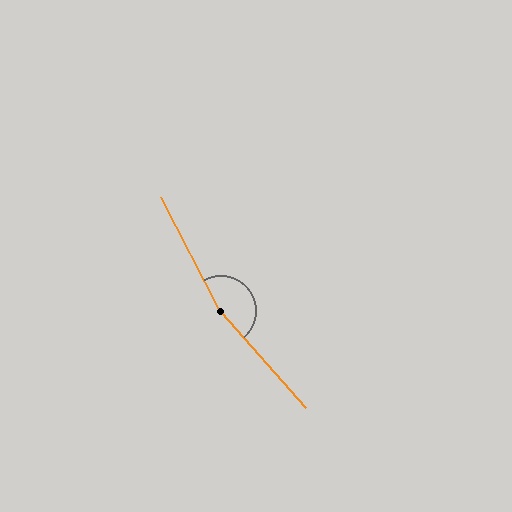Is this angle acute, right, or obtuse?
It is obtuse.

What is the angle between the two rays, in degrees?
Approximately 166 degrees.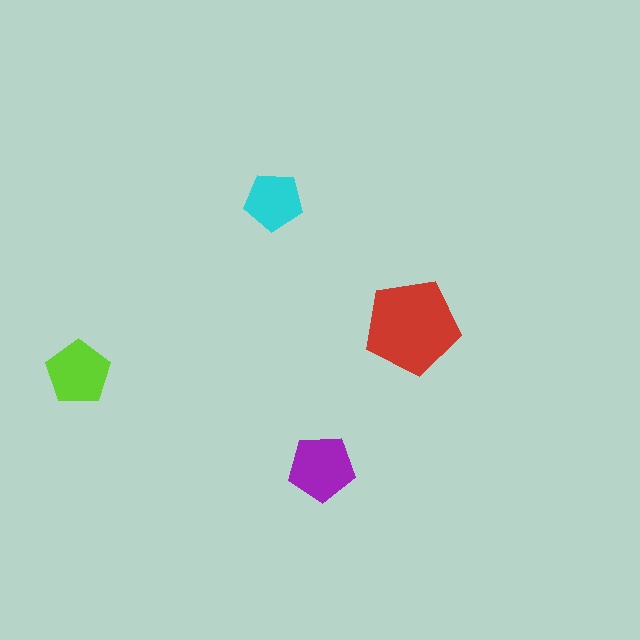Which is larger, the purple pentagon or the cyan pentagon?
The purple one.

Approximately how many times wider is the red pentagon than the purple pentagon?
About 1.5 times wider.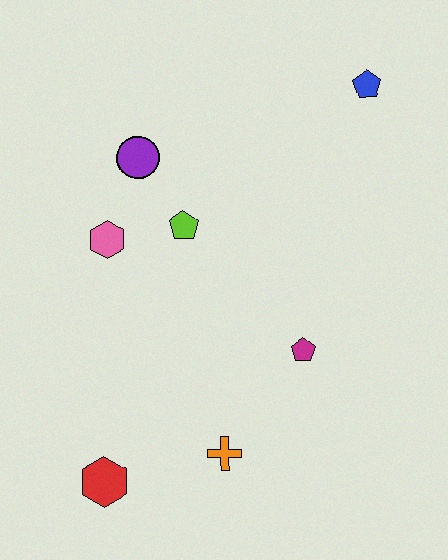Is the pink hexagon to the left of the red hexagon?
No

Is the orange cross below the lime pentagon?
Yes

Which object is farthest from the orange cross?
The blue pentagon is farthest from the orange cross.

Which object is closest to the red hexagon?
The orange cross is closest to the red hexagon.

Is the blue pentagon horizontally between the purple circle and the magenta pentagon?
No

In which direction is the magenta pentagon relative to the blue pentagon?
The magenta pentagon is below the blue pentagon.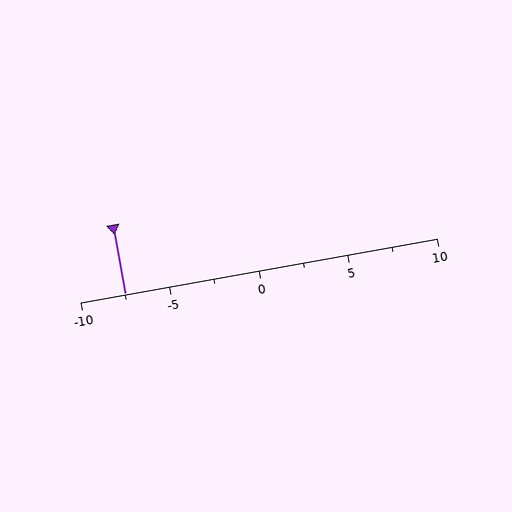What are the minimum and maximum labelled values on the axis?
The axis runs from -10 to 10.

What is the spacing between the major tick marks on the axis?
The major ticks are spaced 5 apart.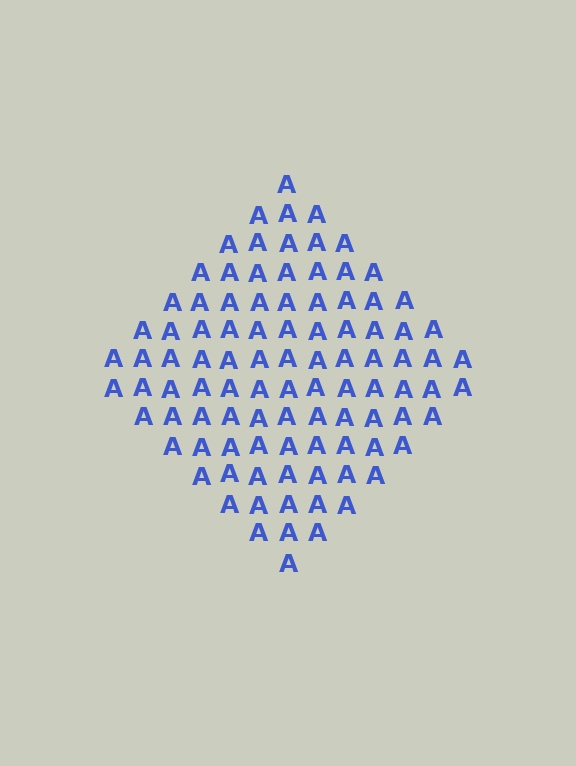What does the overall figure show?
The overall figure shows a diamond.